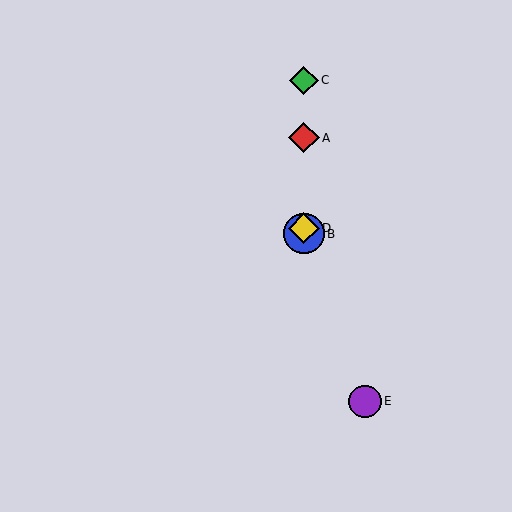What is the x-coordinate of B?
Object B is at x≈304.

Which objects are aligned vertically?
Objects A, B, C, D are aligned vertically.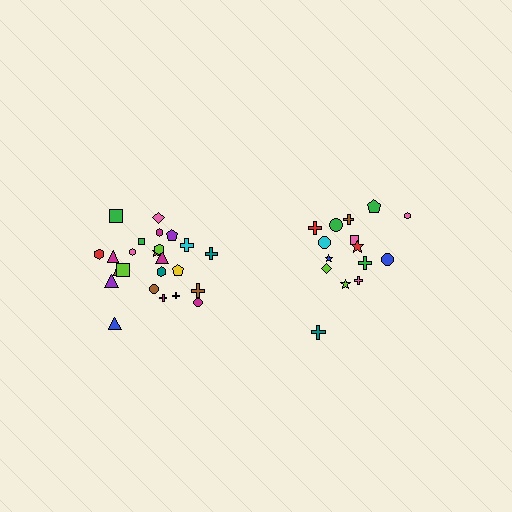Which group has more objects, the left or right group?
The left group.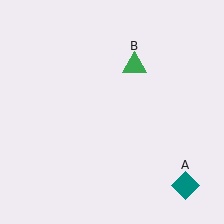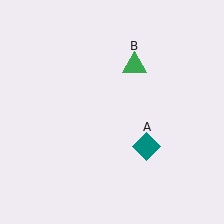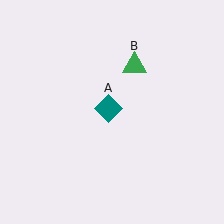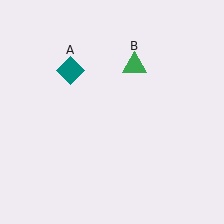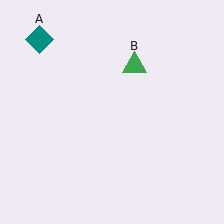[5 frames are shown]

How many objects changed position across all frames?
1 object changed position: teal diamond (object A).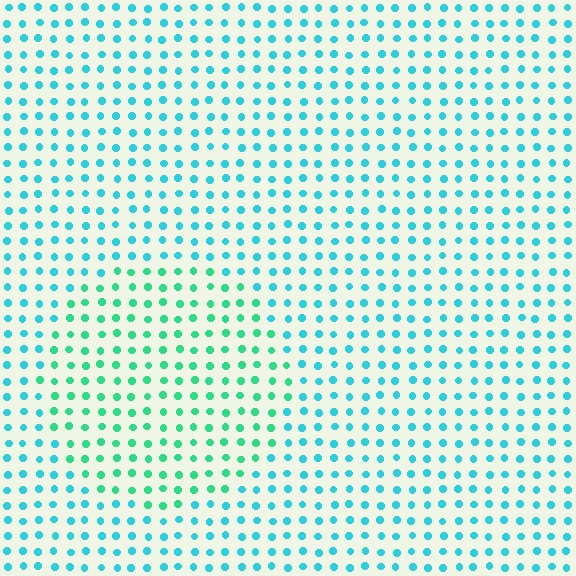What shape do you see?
I see a circle.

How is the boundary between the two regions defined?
The boundary is defined purely by a slight shift in hue (about 34 degrees). Spacing, size, and orientation are identical on both sides.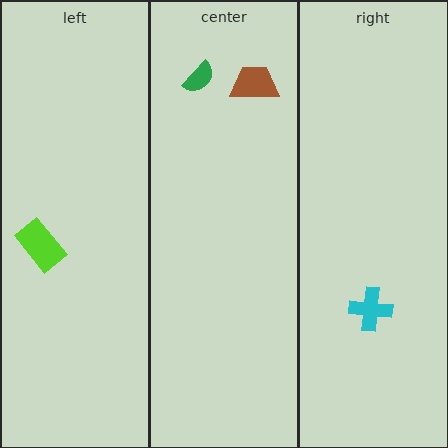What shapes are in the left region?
The lime rectangle.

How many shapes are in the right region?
1.